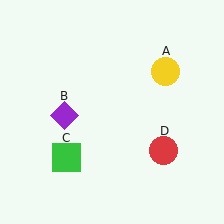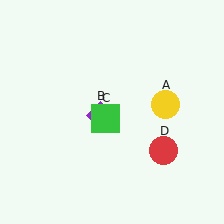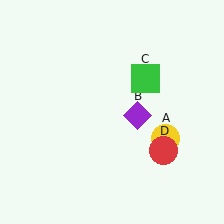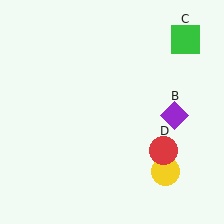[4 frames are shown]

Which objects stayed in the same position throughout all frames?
Red circle (object D) remained stationary.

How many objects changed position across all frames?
3 objects changed position: yellow circle (object A), purple diamond (object B), green square (object C).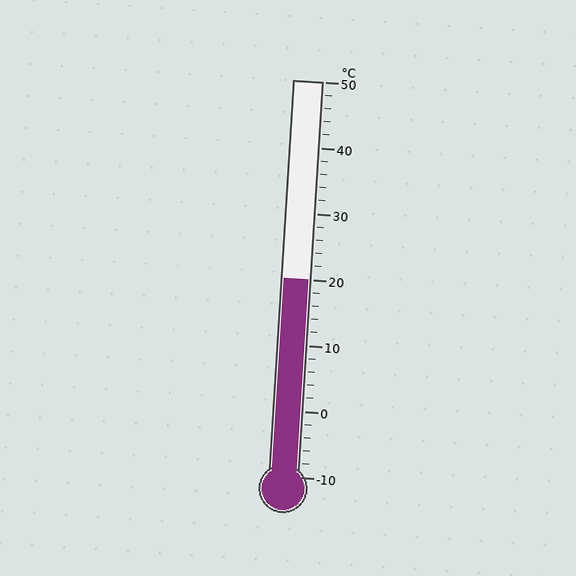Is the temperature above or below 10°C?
The temperature is above 10°C.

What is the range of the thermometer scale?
The thermometer scale ranges from -10°C to 50°C.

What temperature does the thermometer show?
The thermometer shows approximately 20°C.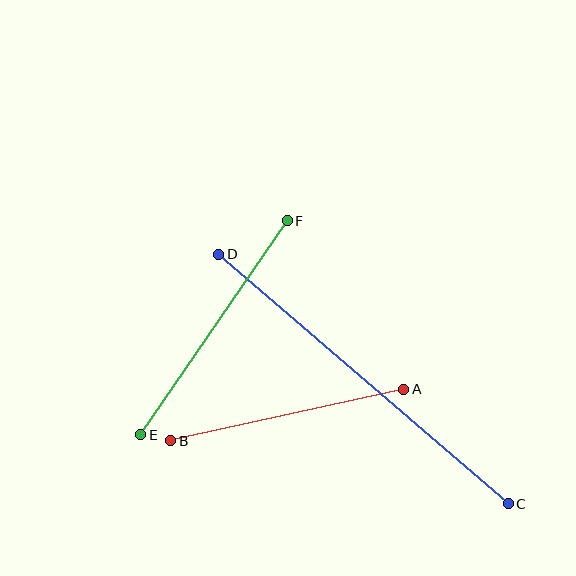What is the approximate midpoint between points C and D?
The midpoint is at approximately (363, 379) pixels.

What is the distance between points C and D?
The distance is approximately 382 pixels.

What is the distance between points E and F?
The distance is approximately 259 pixels.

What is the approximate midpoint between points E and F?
The midpoint is at approximately (214, 328) pixels.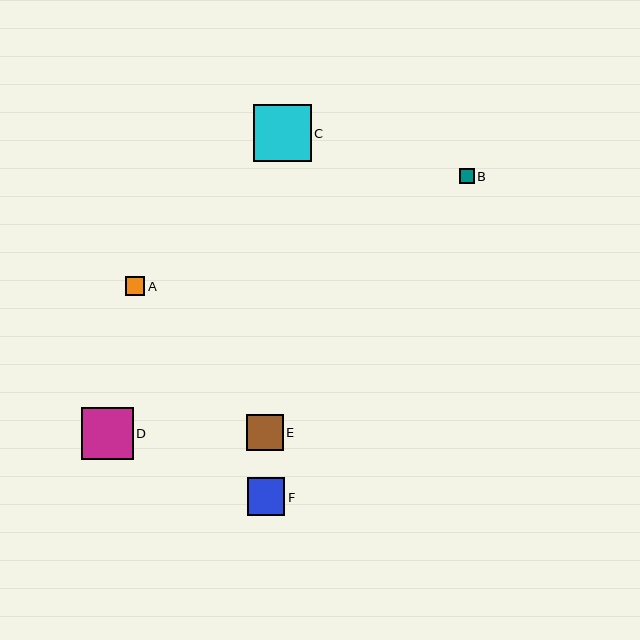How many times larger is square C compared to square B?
Square C is approximately 3.8 times the size of square B.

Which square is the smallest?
Square B is the smallest with a size of approximately 15 pixels.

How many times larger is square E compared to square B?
Square E is approximately 2.4 times the size of square B.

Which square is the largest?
Square C is the largest with a size of approximately 57 pixels.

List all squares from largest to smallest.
From largest to smallest: C, D, F, E, A, B.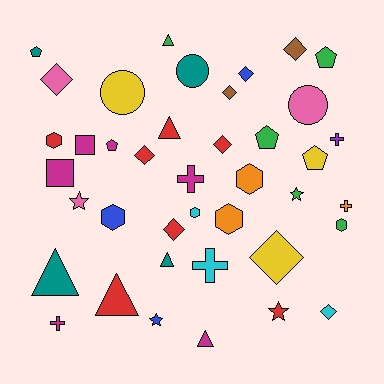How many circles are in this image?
There are 3 circles.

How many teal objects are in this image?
There are 4 teal objects.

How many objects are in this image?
There are 40 objects.